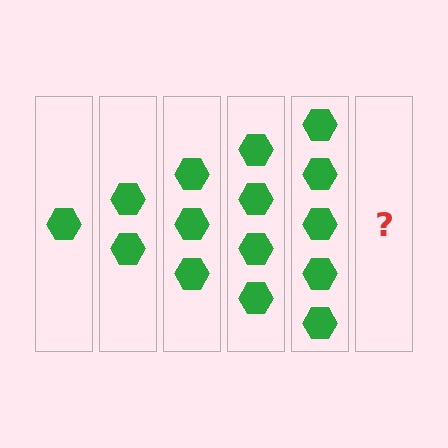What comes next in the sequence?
The next element should be 6 hexagons.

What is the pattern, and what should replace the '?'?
The pattern is that each step adds one more hexagon. The '?' should be 6 hexagons.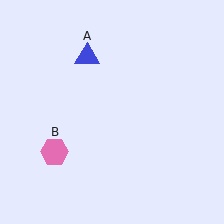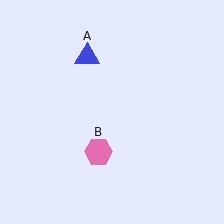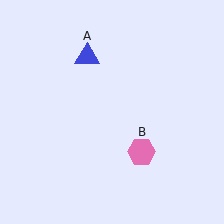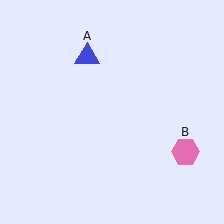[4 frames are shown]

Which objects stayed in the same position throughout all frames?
Blue triangle (object A) remained stationary.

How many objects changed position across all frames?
1 object changed position: pink hexagon (object B).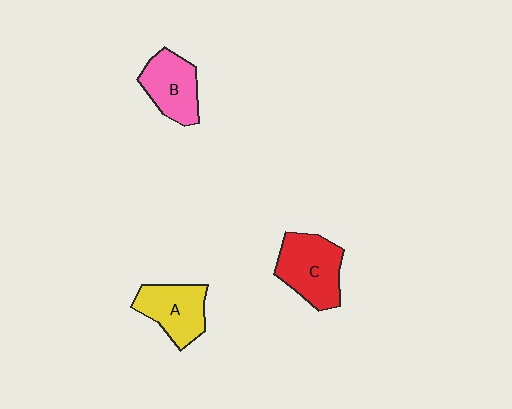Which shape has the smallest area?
Shape B (pink).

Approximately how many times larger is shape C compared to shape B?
Approximately 1.2 times.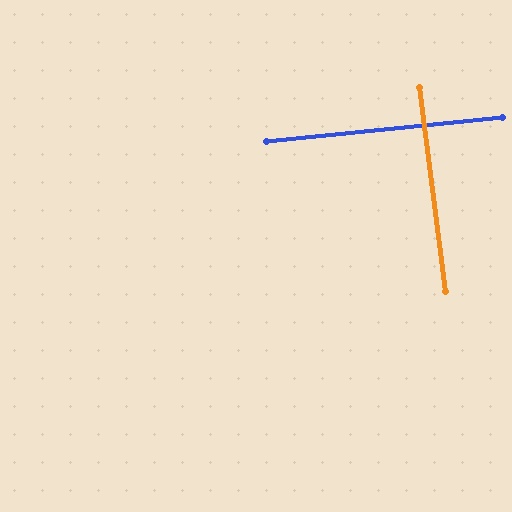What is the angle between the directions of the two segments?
Approximately 88 degrees.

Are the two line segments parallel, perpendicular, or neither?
Perpendicular — they meet at approximately 88°.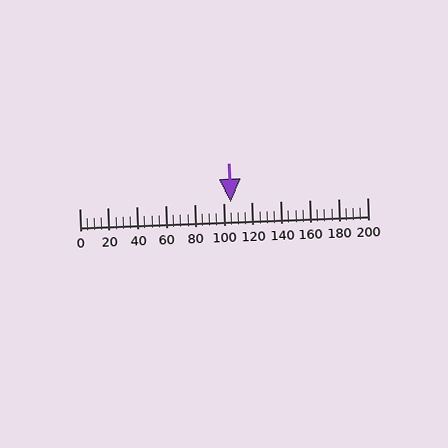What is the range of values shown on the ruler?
The ruler shows values from 0 to 200.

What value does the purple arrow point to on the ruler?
The purple arrow points to approximately 105.